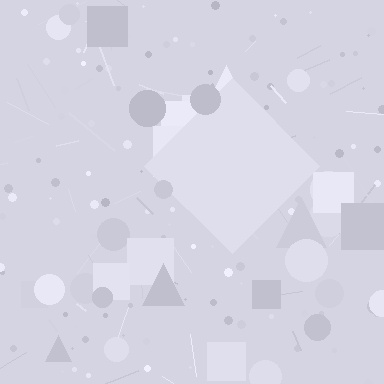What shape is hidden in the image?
A diamond is hidden in the image.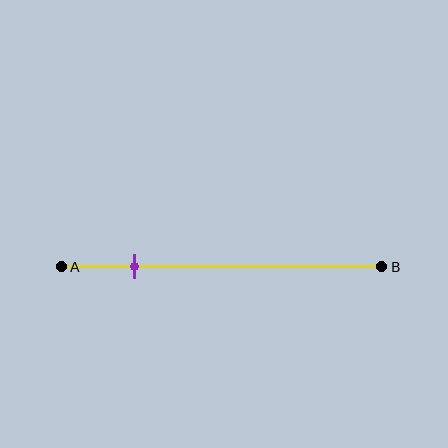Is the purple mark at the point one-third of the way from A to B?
No, the mark is at about 25% from A, not at the 33% one-third point.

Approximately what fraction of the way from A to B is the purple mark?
The purple mark is approximately 25% of the way from A to B.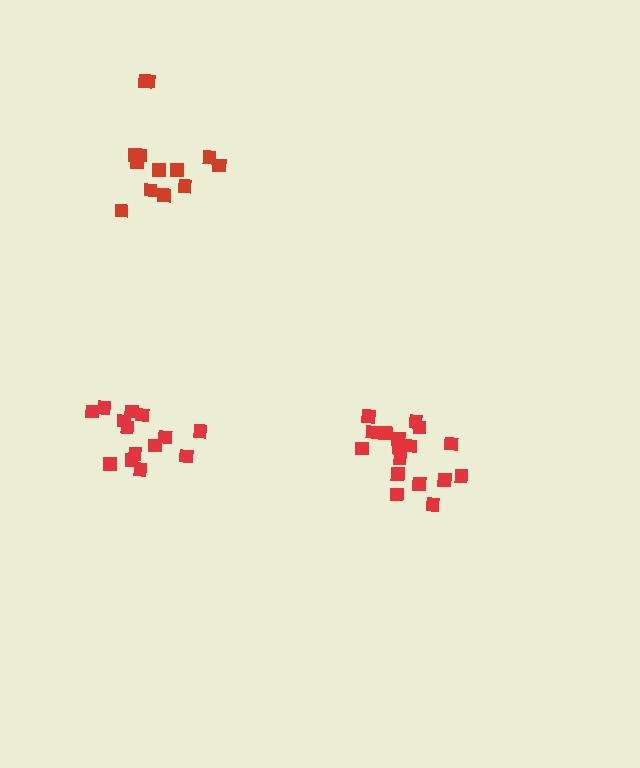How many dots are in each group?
Group 1: 14 dots, Group 2: 18 dots, Group 3: 13 dots (45 total).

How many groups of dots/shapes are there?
There are 3 groups.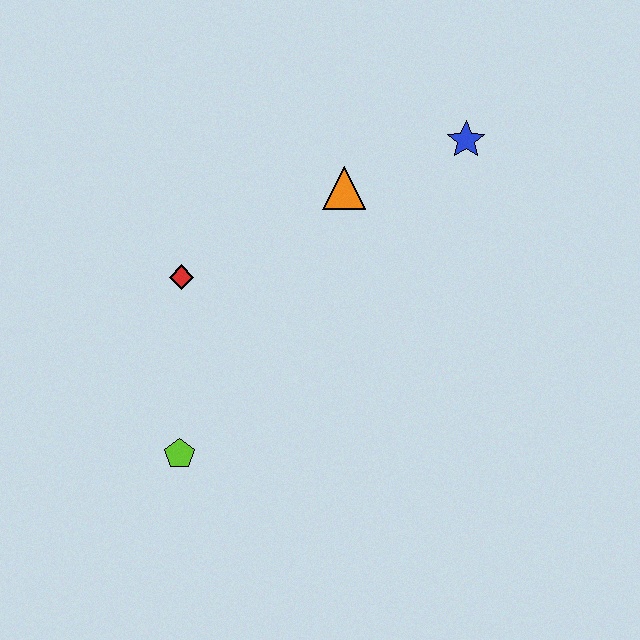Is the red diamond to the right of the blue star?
No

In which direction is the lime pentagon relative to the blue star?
The lime pentagon is below the blue star.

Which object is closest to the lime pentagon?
The red diamond is closest to the lime pentagon.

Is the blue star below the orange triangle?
No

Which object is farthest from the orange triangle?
The lime pentagon is farthest from the orange triangle.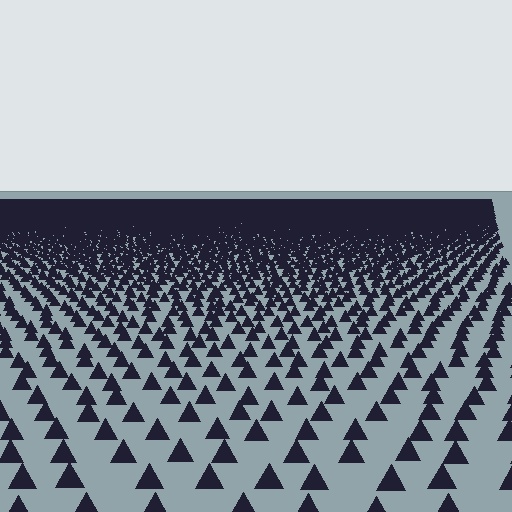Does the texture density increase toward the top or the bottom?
Density increases toward the top.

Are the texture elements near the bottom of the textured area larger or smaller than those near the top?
Larger. Near the bottom, elements are closer to the viewer and appear at a bigger on-screen size.